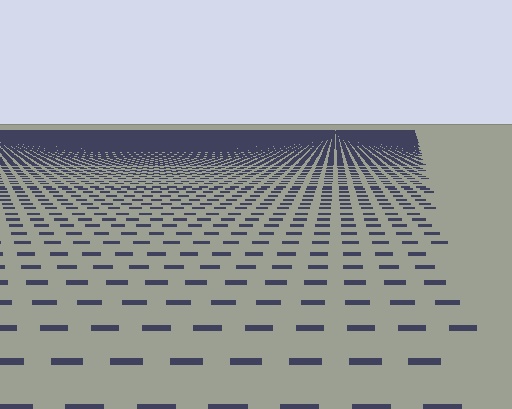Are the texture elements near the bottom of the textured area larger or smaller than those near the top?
Larger. Near the bottom, elements are closer to the viewer and appear at a bigger on-screen size.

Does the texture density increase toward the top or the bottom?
Density increases toward the top.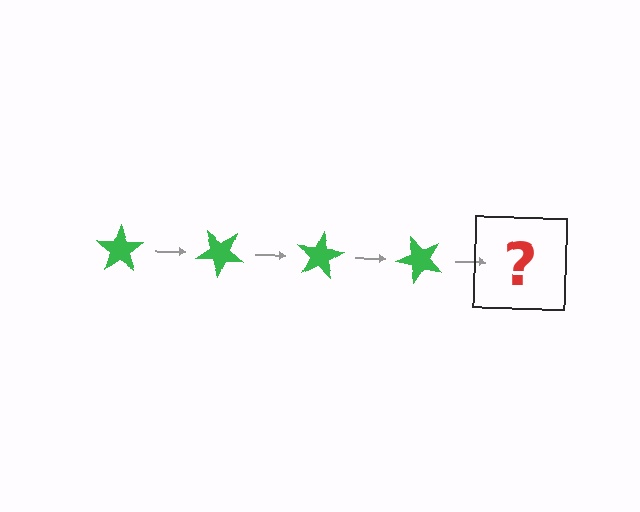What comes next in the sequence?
The next element should be a green star rotated 160 degrees.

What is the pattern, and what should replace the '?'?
The pattern is that the star rotates 40 degrees each step. The '?' should be a green star rotated 160 degrees.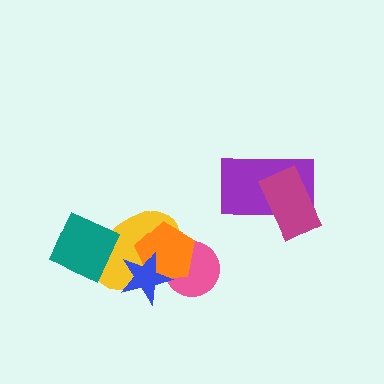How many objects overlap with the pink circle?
3 objects overlap with the pink circle.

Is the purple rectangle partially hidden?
Yes, it is partially covered by another shape.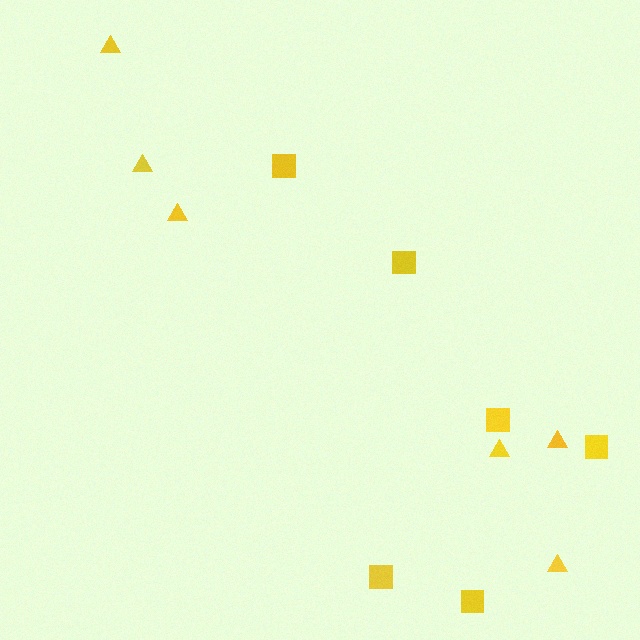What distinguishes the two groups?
There are 2 groups: one group of triangles (6) and one group of squares (6).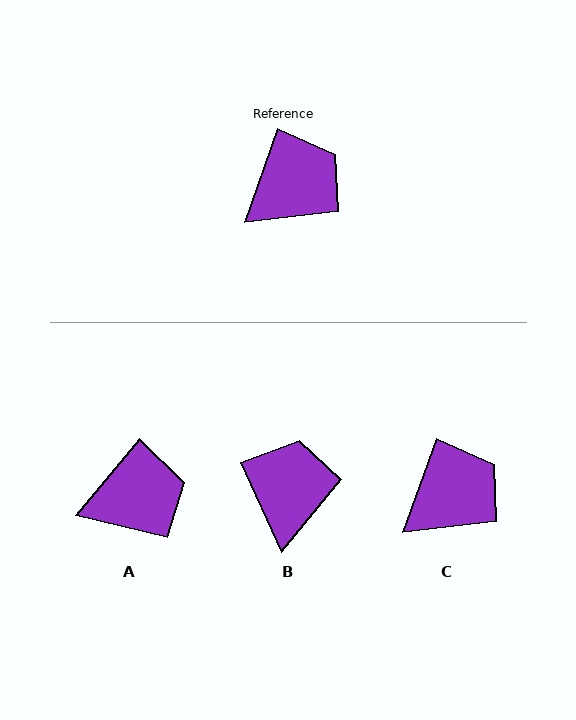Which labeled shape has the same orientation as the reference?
C.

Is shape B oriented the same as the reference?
No, it is off by about 44 degrees.